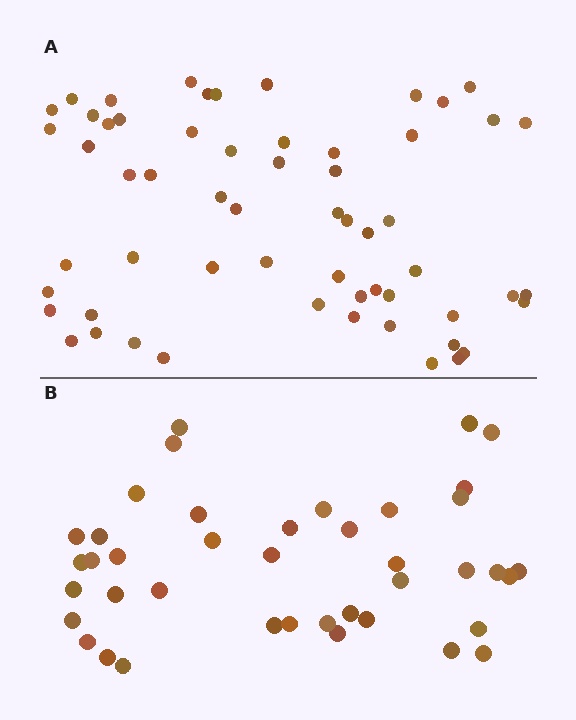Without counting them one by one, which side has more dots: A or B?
Region A (the top region) has more dots.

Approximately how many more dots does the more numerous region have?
Region A has approximately 20 more dots than region B.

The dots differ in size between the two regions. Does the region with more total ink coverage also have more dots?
No. Region B has more total ink coverage because its dots are larger, but region A actually contains more individual dots. Total area can be misleading — the number of items is what matters here.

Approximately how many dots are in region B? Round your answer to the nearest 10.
About 40 dots. (The exact count is 41, which rounds to 40.)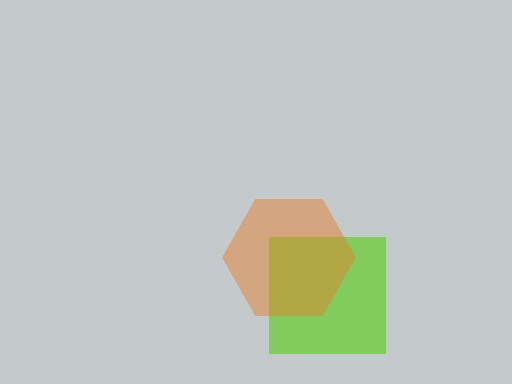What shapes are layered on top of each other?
The layered shapes are: a lime square, an orange hexagon.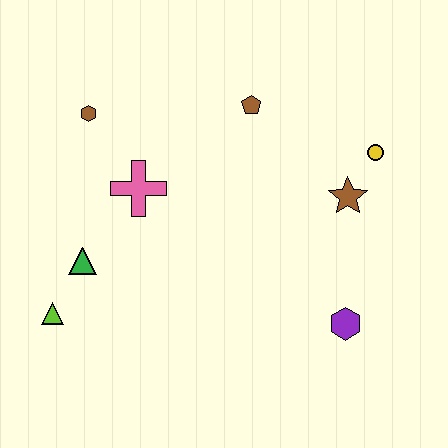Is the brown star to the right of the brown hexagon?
Yes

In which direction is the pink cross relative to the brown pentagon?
The pink cross is to the left of the brown pentagon.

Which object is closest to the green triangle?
The lime triangle is closest to the green triangle.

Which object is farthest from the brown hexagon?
The purple hexagon is farthest from the brown hexagon.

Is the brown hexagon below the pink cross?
No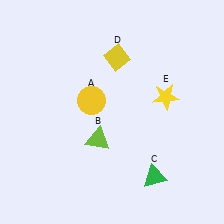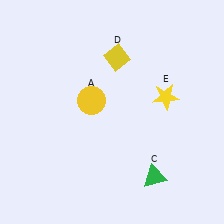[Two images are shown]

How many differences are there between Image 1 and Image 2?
There is 1 difference between the two images.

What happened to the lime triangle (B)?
The lime triangle (B) was removed in Image 2. It was in the bottom-left area of Image 1.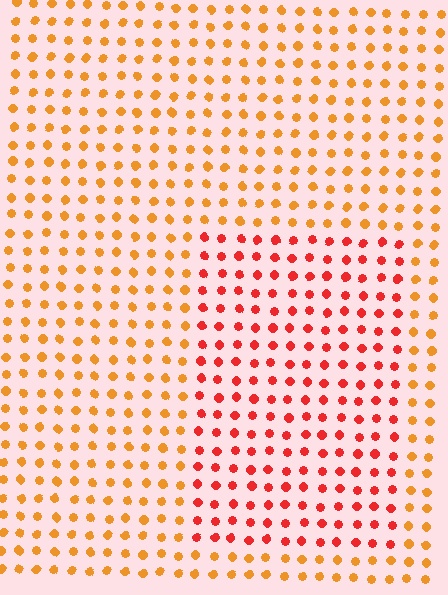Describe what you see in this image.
The image is filled with small orange elements in a uniform arrangement. A rectangle-shaped region is visible where the elements are tinted to a slightly different hue, forming a subtle color boundary.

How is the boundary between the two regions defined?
The boundary is defined purely by a slight shift in hue (about 34 degrees). Spacing, size, and orientation are identical on both sides.